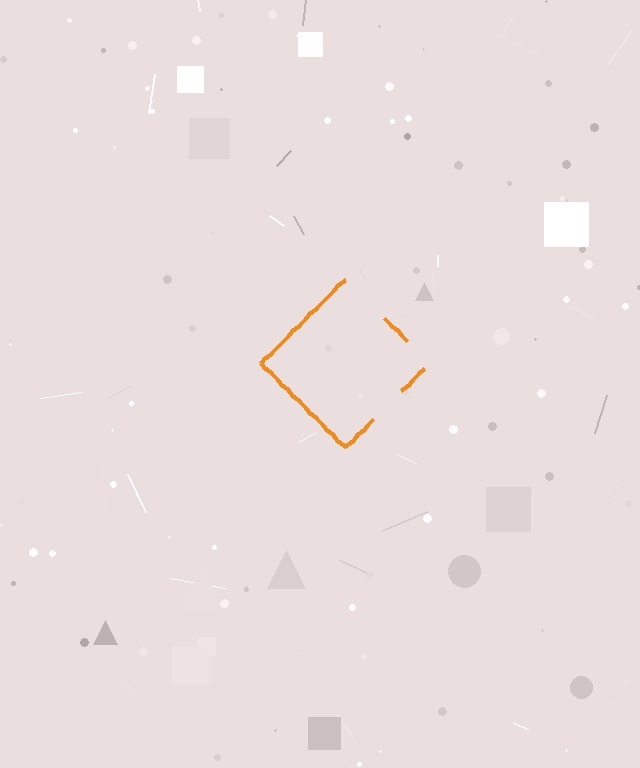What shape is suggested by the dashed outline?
The dashed outline suggests a diamond.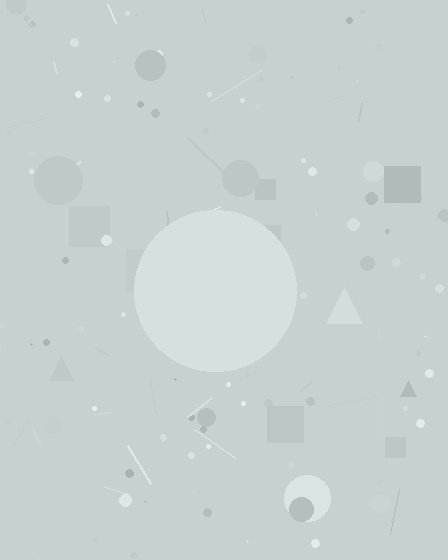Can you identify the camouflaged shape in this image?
The camouflaged shape is a circle.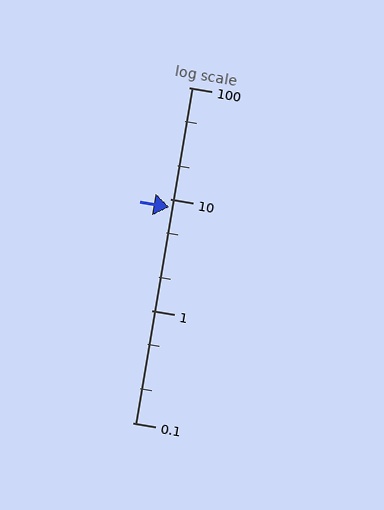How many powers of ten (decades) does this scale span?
The scale spans 3 decades, from 0.1 to 100.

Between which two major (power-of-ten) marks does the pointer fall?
The pointer is between 1 and 10.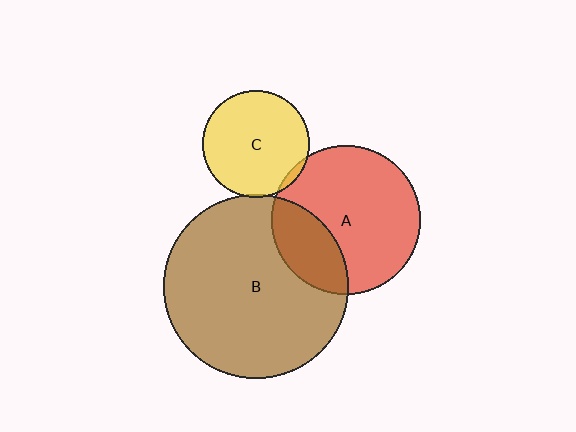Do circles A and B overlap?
Yes.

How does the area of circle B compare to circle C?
Approximately 3.0 times.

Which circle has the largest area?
Circle B (brown).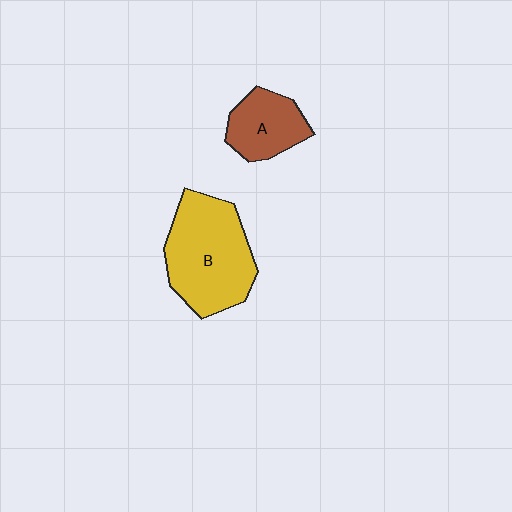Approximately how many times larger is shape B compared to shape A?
Approximately 1.9 times.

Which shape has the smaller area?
Shape A (brown).